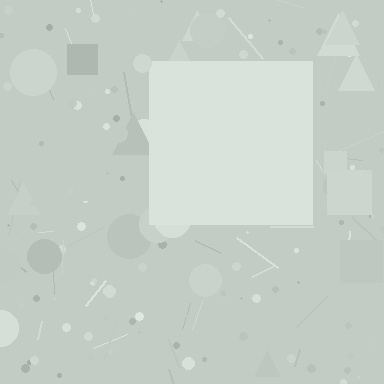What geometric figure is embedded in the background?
A square is embedded in the background.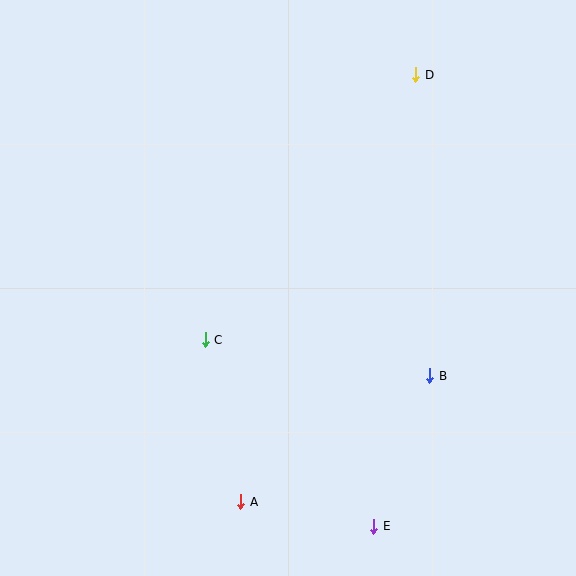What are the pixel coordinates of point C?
Point C is at (205, 340).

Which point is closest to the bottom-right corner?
Point E is closest to the bottom-right corner.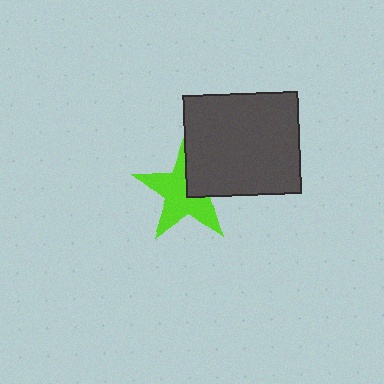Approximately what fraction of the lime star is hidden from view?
Roughly 34% of the lime star is hidden behind the dark gray rectangle.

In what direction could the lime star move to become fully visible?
The lime star could move toward the lower-left. That would shift it out from behind the dark gray rectangle entirely.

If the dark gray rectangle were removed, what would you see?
You would see the complete lime star.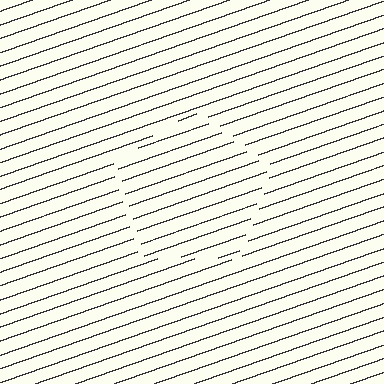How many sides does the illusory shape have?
5 sides — the line-ends trace a pentagon.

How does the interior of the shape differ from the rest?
The interior of the shape contains the same grating, shifted by half a period — the contour is defined by the phase discontinuity where line-ends from the inner and outer gratings abut.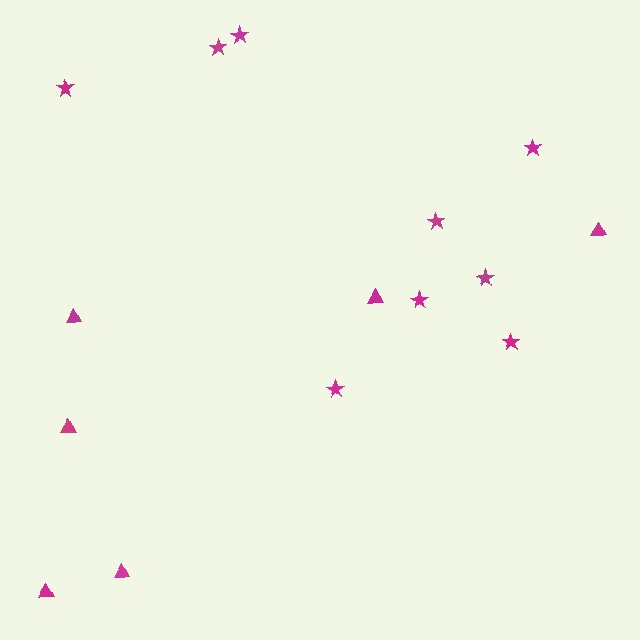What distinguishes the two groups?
There are 2 groups: one group of stars (9) and one group of triangles (6).